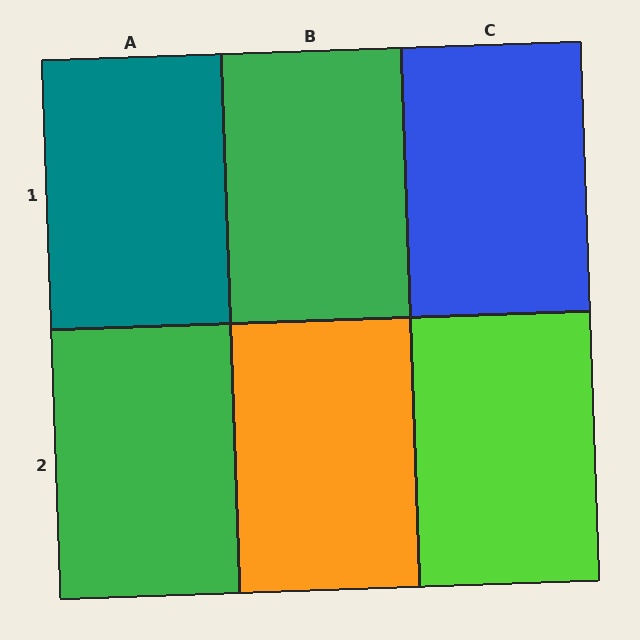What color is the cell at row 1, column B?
Green.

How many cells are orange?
1 cell is orange.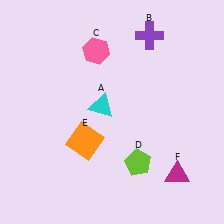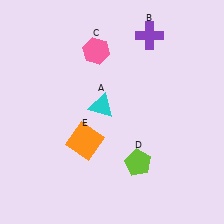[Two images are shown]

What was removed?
The magenta triangle (F) was removed in Image 2.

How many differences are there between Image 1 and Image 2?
There is 1 difference between the two images.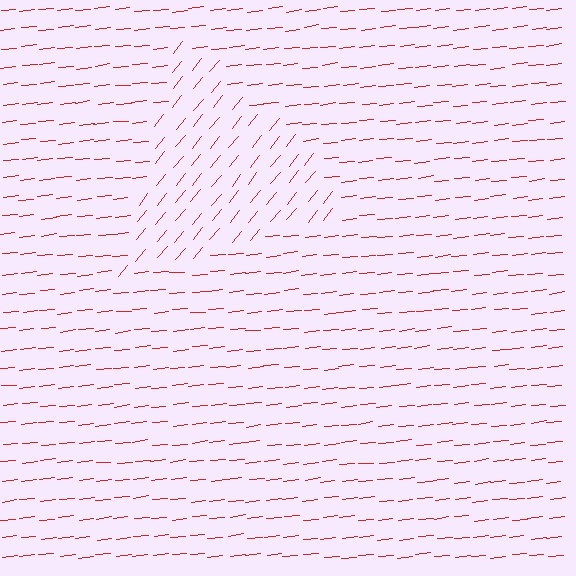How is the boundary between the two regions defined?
The boundary is defined purely by a change in line orientation (approximately 45 degrees difference). All lines are the same color and thickness.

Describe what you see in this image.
The image is filled with small red line segments. A triangle region in the image has lines oriented differently from the surrounding lines, creating a visible texture boundary.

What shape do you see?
I see a triangle.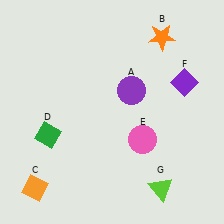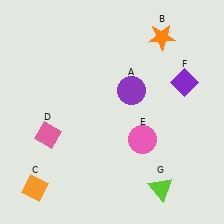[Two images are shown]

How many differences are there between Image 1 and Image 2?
There is 1 difference between the two images.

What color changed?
The diamond (D) changed from green in Image 1 to pink in Image 2.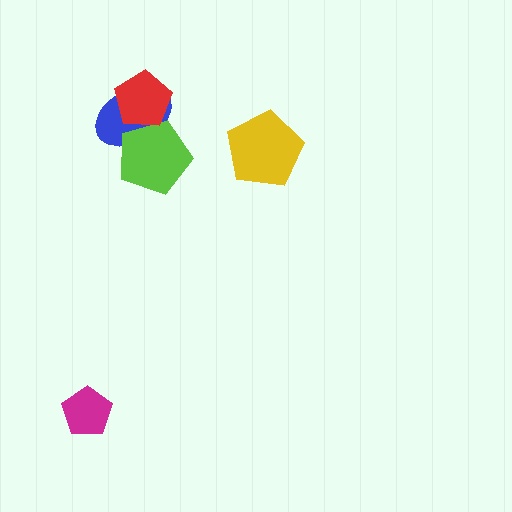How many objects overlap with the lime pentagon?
2 objects overlap with the lime pentagon.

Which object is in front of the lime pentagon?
The red pentagon is in front of the lime pentagon.